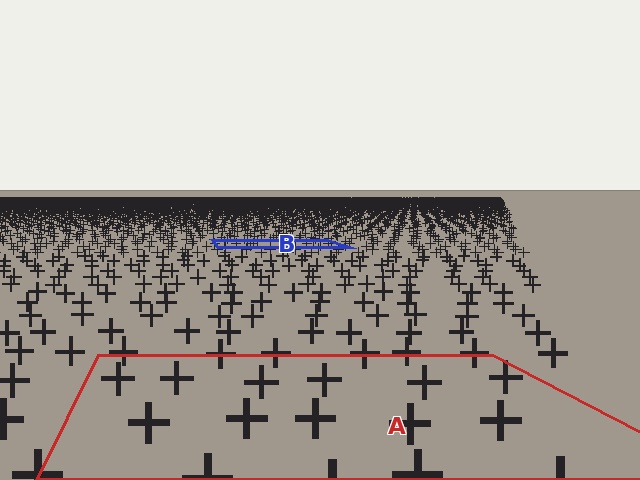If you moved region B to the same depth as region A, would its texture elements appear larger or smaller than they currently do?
They would appear larger. At a closer depth, the same texture elements are projected at a bigger on-screen size.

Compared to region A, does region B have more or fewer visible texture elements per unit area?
Region B has more texture elements per unit area — they are packed more densely because it is farther away.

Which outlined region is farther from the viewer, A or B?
Region B is farther from the viewer — the texture elements inside it appear smaller and more densely packed.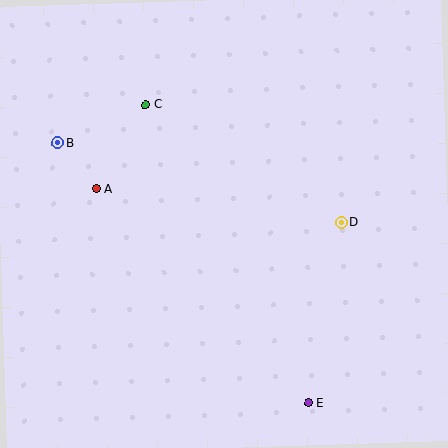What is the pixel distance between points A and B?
The distance between A and B is 60 pixels.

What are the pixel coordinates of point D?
Point D is at (341, 223).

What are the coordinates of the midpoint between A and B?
The midpoint between A and B is at (77, 166).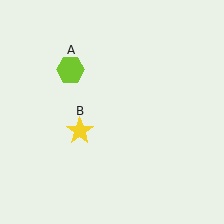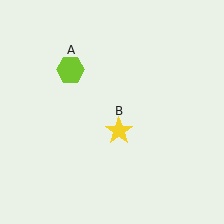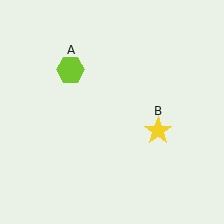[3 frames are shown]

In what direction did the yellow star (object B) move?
The yellow star (object B) moved right.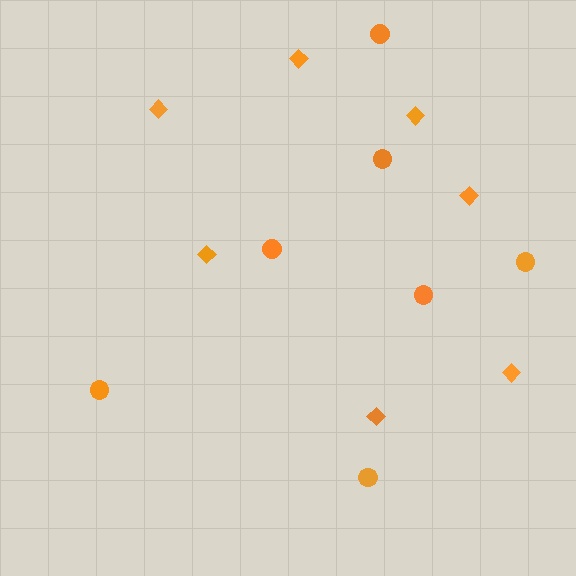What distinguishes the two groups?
There are 2 groups: one group of circles (7) and one group of diamonds (7).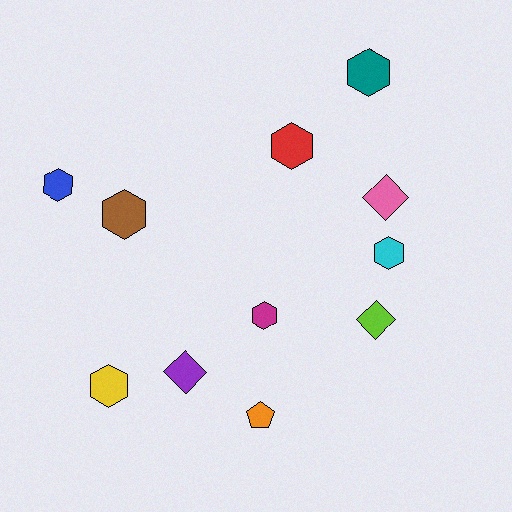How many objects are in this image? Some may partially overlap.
There are 11 objects.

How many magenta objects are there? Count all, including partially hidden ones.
There is 1 magenta object.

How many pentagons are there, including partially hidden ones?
There is 1 pentagon.